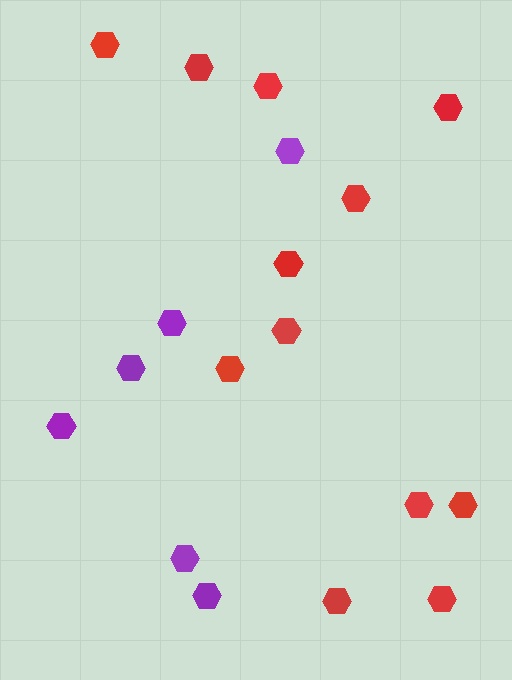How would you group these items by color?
There are 2 groups: one group of purple hexagons (6) and one group of red hexagons (12).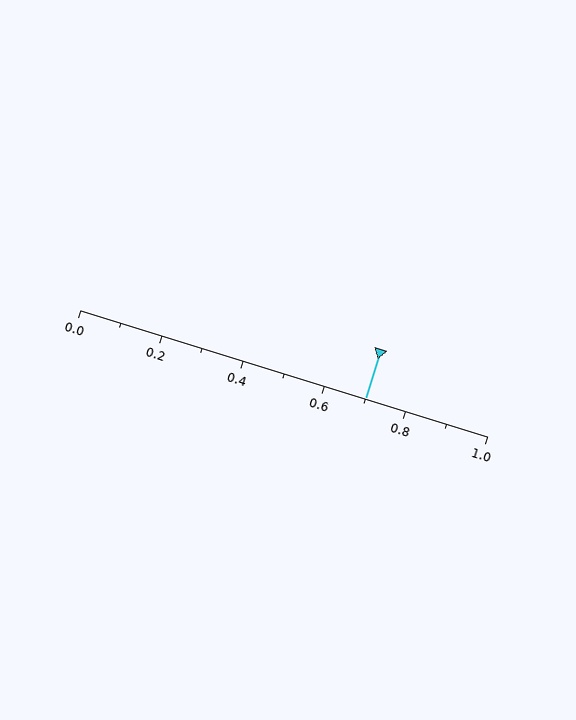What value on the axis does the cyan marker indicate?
The marker indicates approximately 0.7.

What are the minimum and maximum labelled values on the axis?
The axis runs from 0.0 to 1.0.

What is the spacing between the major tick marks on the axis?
The major ticks are spaced 0.2 apart.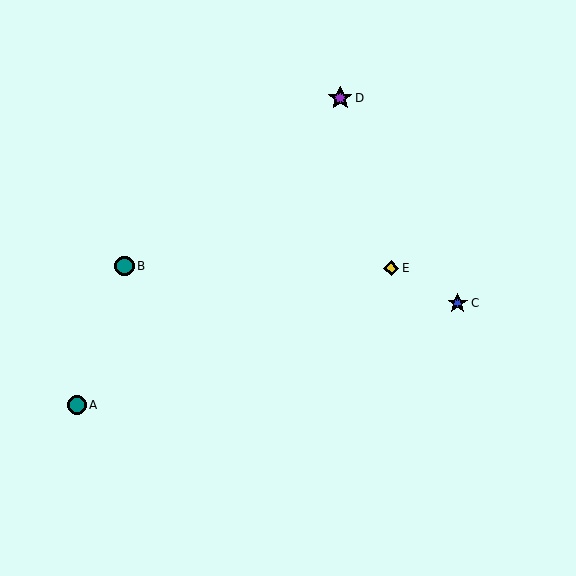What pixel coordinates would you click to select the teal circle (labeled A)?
Click at (77, 405) to select the teal circle A.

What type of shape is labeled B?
Shape B is a teal circle.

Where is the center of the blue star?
The center of the blue star is at (458, 303).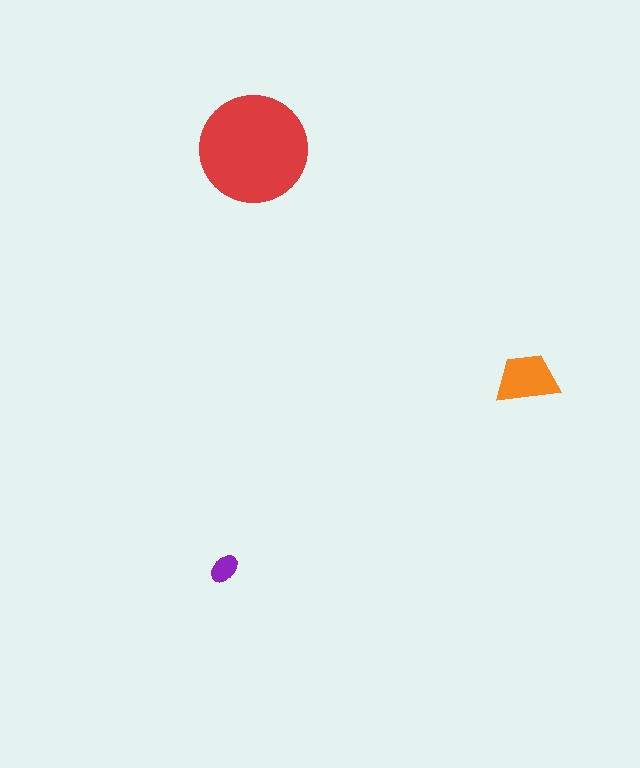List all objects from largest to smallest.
The red circle, the orange trapezoid, the purple ellipse.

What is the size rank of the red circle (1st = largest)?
1st.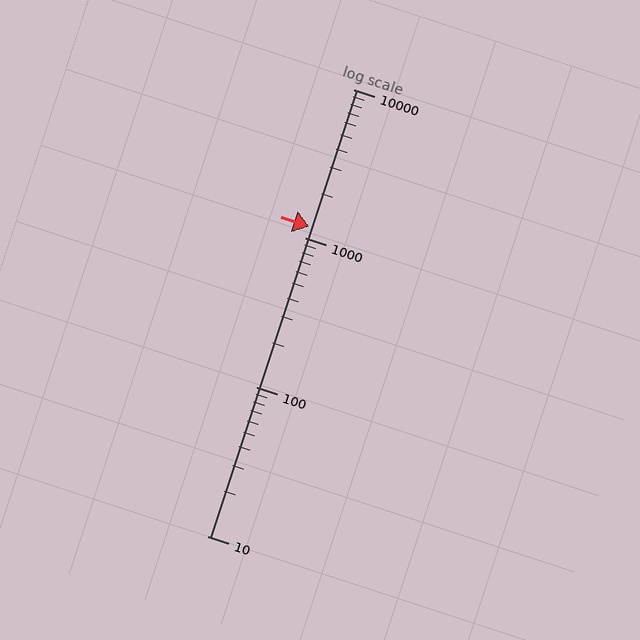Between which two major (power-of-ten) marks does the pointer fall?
The pointer is between 1000 and 10000.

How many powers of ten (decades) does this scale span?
The scale spans 3 decades, from 10 to 10000.